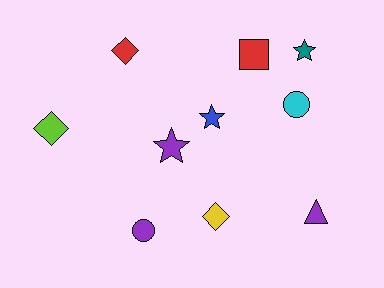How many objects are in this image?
There are 10 objects.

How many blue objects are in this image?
There is 1 blue object.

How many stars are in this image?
There are 3 stars.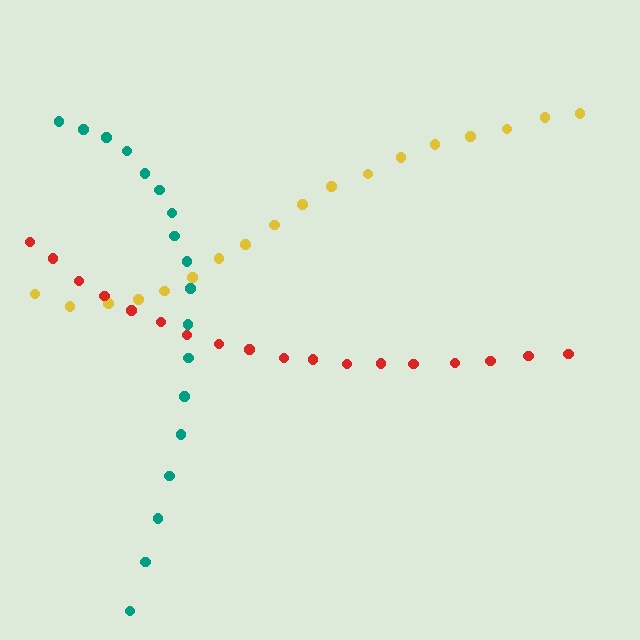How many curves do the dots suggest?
There are 3 distinct paths.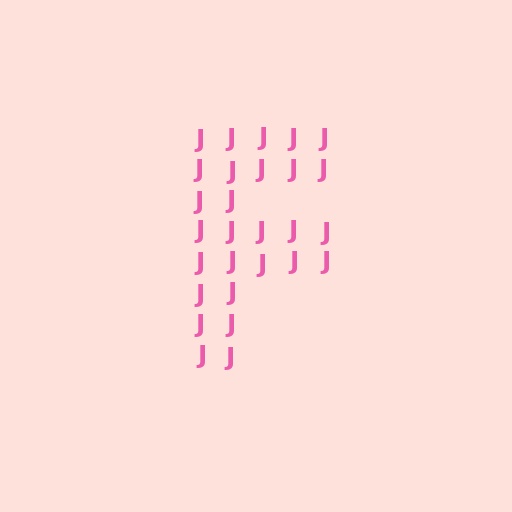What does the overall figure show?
The overall figure shows the letter F.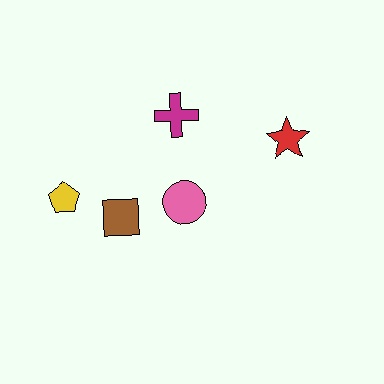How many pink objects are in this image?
There is 1 pink object.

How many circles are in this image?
There is 1 circle.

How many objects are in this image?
There are 5 objects.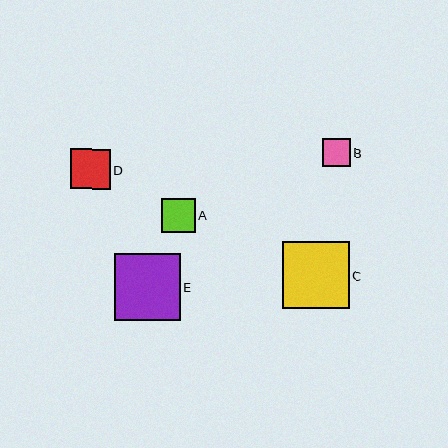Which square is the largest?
Square C is the largest with a size of approximately 67 pixels.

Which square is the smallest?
Square B is the smallest with a size of approximately 28 pixels.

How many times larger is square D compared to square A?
Square D is approximately 1.2 times the size of square A.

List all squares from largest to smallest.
From largest to smallest: C, E, D, A, B.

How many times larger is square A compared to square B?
Square A is approximately 1.2 times the size of square B.